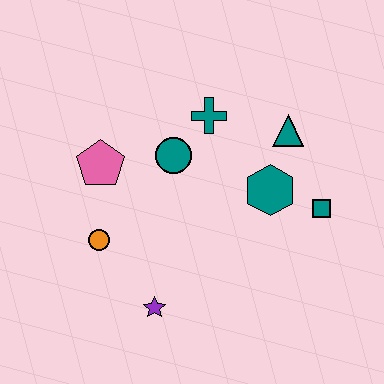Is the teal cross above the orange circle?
Yes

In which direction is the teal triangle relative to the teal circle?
The teal triangle is to the right of the teal circle.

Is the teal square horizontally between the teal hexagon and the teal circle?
No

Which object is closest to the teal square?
The teal hexagon is closest to the teal square.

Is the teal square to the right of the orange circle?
Yes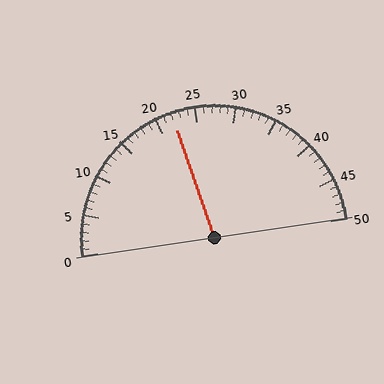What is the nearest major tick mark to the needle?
The nearest major tick mark is 20.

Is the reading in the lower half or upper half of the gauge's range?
The reading is in the lower half of the range (0 to 50).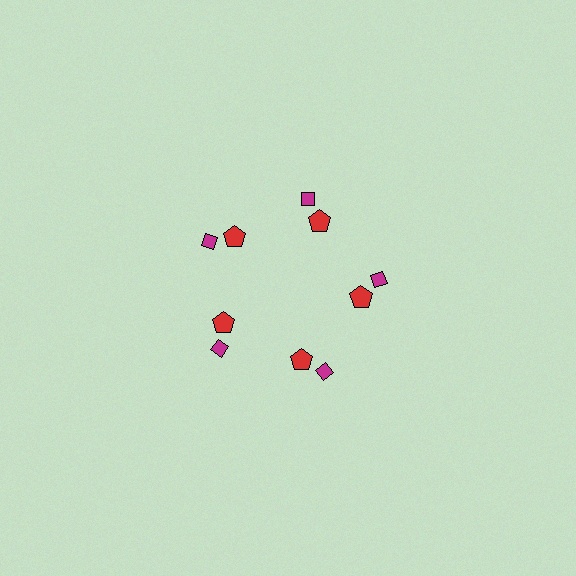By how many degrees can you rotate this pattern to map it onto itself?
The pattern maps onto itself every 72 degrees of rotation.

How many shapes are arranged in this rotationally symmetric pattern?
There are 10 shapes, arranged in 5 groups of 2.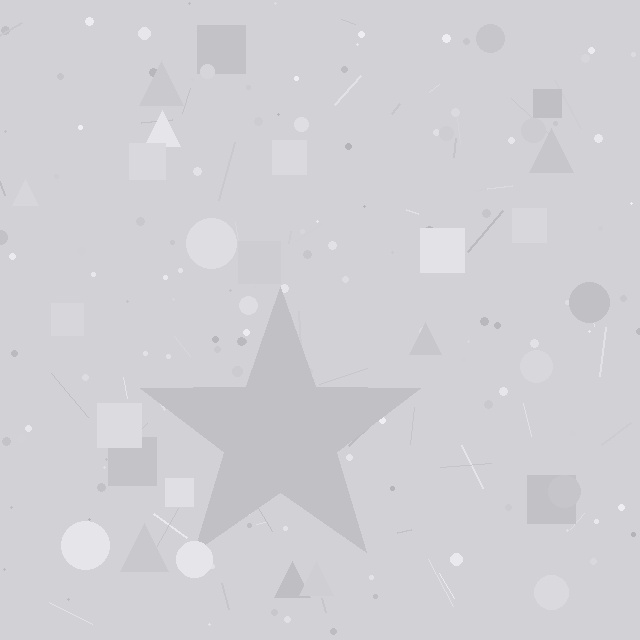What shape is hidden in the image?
A star is hidden in the image.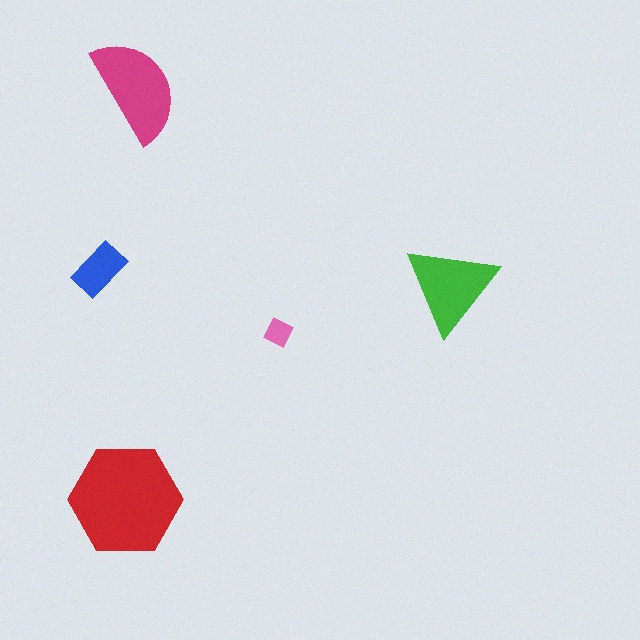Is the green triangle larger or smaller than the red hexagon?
Smaller.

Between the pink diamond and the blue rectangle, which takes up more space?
The blue rectangle.